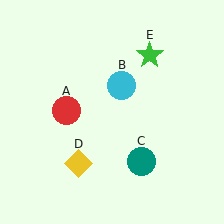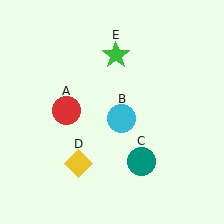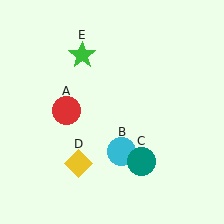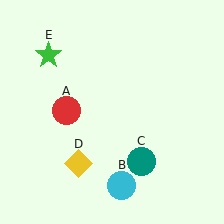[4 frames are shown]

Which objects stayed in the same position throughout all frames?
Red circle (object A) and teal circle (object C) and yellow diamond (object D) remained stationary.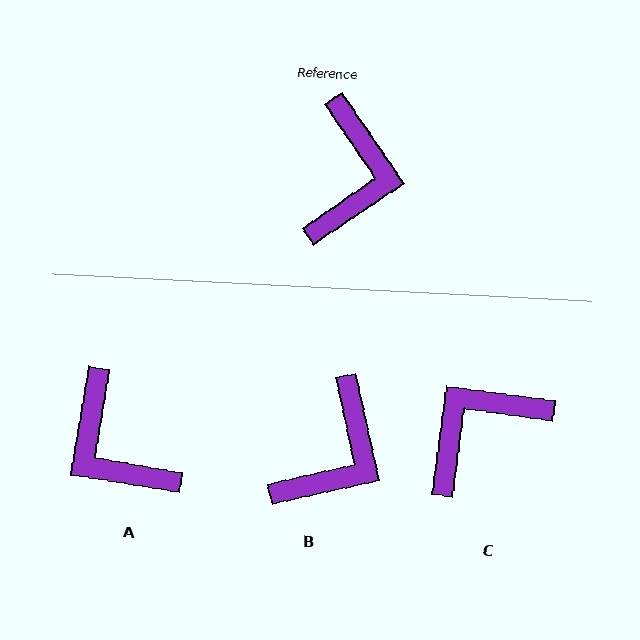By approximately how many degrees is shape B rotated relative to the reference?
Approximately 22 degrees clockwise.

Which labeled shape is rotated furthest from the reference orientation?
C, about 137 degrees away.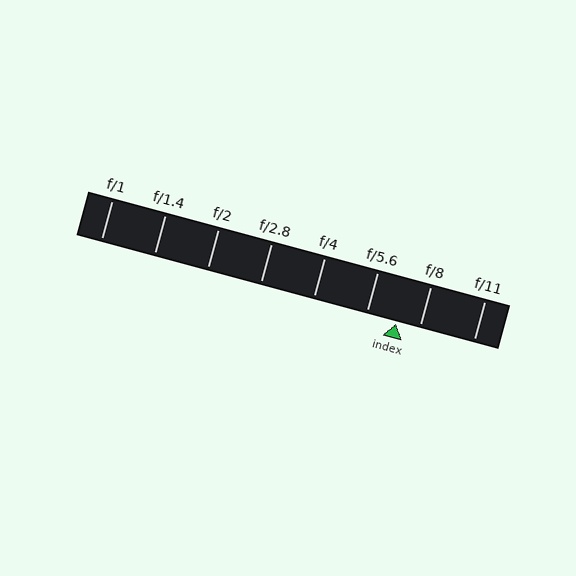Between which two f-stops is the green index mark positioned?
The index mark is between f/5.6 and f/8.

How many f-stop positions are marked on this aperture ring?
There are 8 f-stop positions marked.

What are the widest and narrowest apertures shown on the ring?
The widest aperture shown is f/1 and the narrowest is f/11.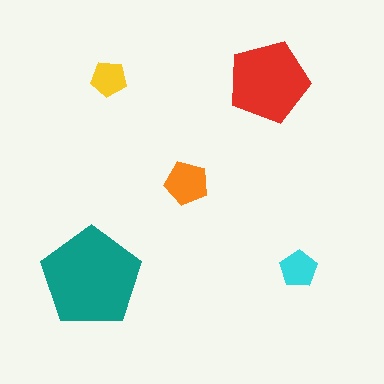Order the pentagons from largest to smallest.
the teal one, the red one, the orange one, the cyan one, the yellow one.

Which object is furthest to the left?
The teal pentagon is leftmost.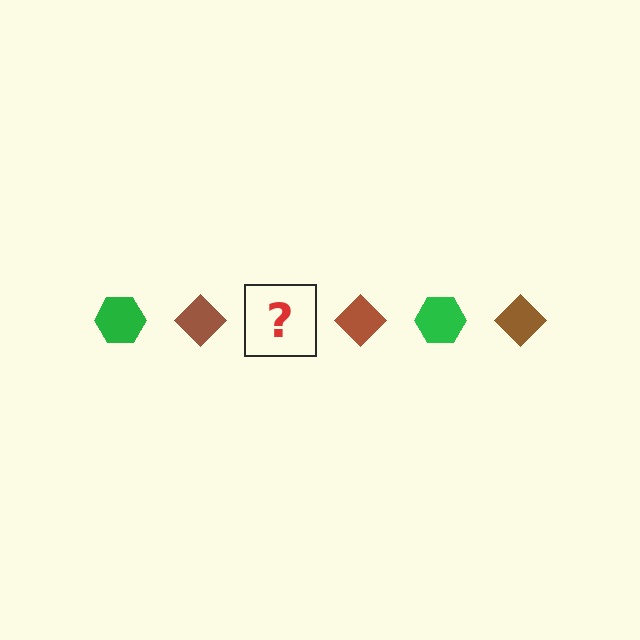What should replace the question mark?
The question mark should be replaced with a green hexagon.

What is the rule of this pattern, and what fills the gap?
The rule is that the pattern alternates between green hexagon and brown diamond. The gap should be filled with a green hexagon.